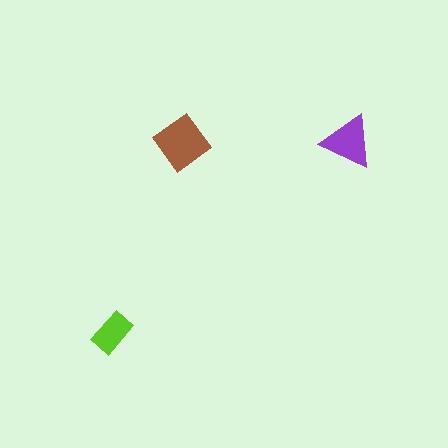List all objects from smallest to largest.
The lime rectangle, the purple triangle, the brown diamond.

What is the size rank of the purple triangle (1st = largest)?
2nd.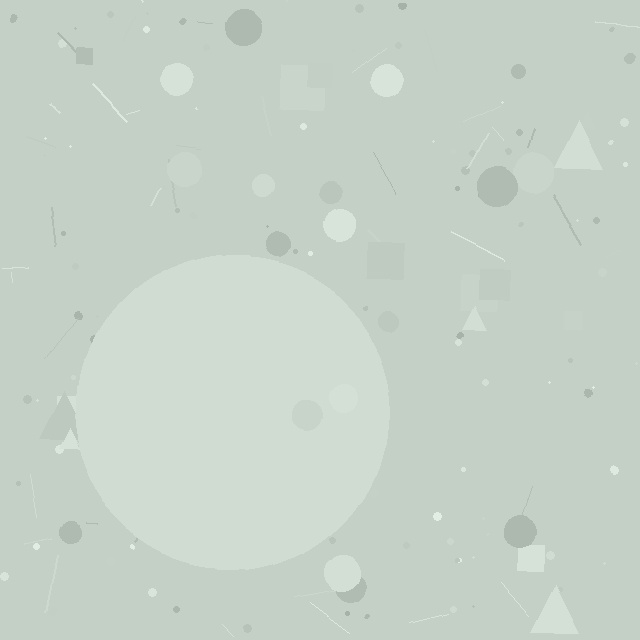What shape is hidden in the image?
A circle is hidden in the image.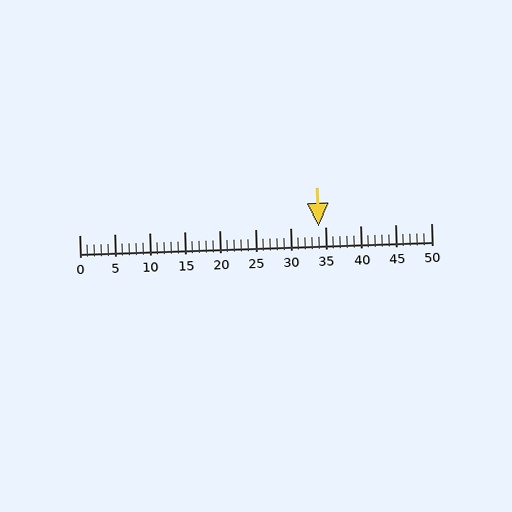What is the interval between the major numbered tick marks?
The major tick marks are spaced 5 units apart.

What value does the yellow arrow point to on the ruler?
The yellow arrow points to approximately 34.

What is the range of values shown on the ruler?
The ruler shows values from 0 to 50.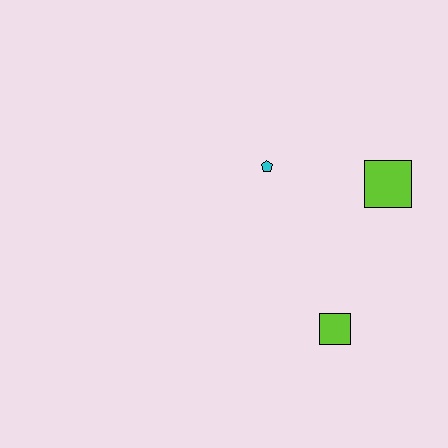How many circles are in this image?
There are no circles.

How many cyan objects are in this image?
There is 1 cyan object.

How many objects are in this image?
There are 3 objects.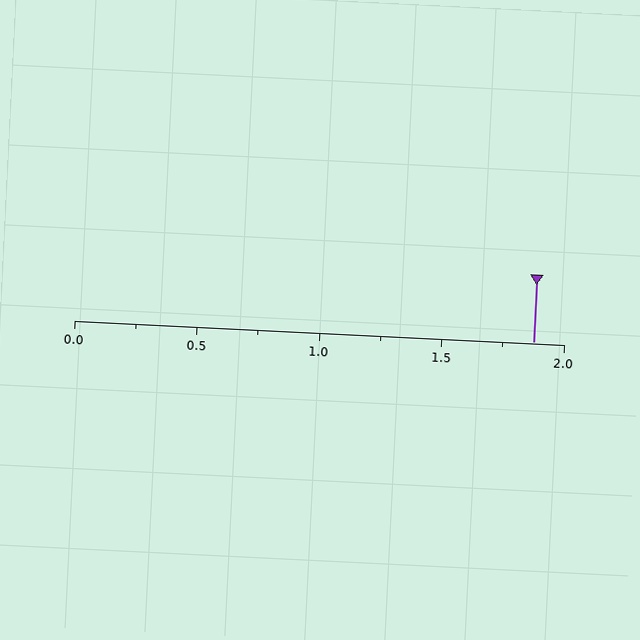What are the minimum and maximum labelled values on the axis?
The axis runs from 0.0 to 2.0.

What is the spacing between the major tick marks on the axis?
The major ticks are spaced 0.5 apart.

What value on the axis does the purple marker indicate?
The marker indicates approximately 1.88.